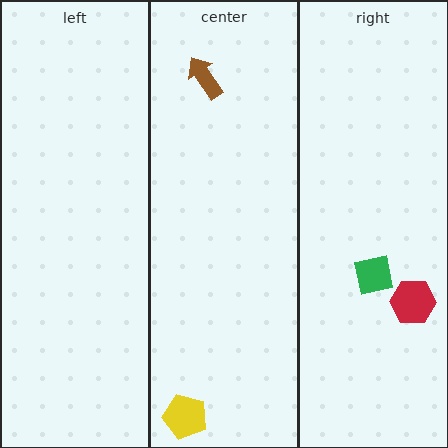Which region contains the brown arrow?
The center region.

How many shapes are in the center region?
2.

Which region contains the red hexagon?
The right region.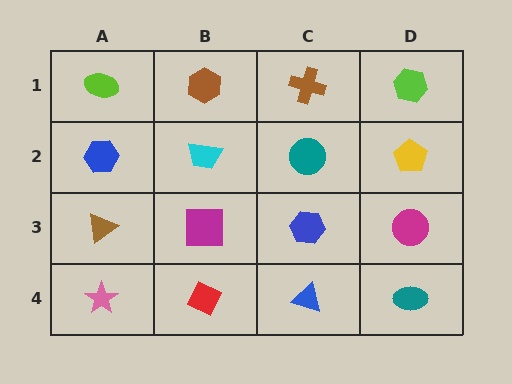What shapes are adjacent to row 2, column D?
A lime hexagon (row 1, column D), a magenta circle (row 3, column D), a teal circle (row 2, column C).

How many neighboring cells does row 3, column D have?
3.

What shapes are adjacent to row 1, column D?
A yellow pentagon (row 2, column D), a brown cross (row 1, column C).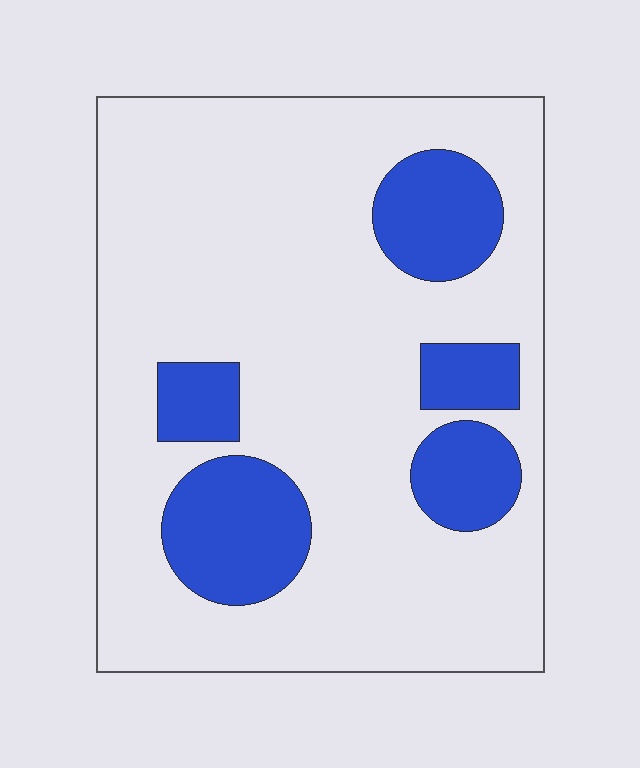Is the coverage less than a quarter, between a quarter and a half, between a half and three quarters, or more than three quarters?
Less than a quarter.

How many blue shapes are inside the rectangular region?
5.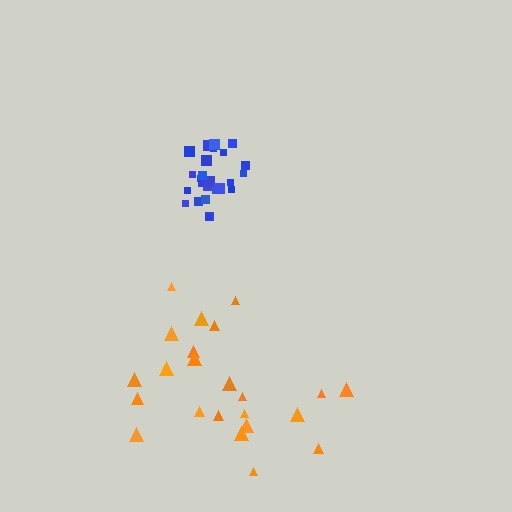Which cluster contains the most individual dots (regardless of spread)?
Blue (25).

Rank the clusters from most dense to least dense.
blue, orange.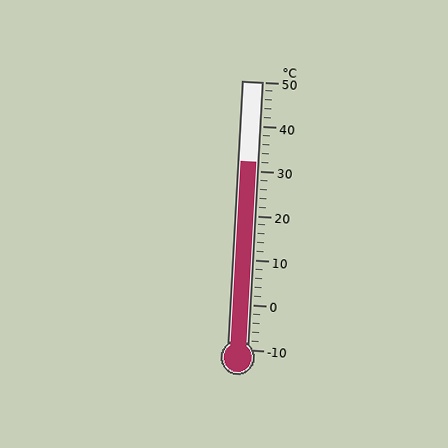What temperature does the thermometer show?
The thermometer shows approximately 32°C.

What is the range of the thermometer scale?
The thermometer scale ranges from -10°C to 50°C.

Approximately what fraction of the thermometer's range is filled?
The thermometer is filled to approximately 70% of its range.